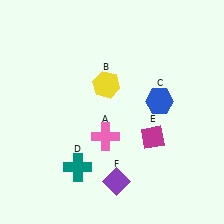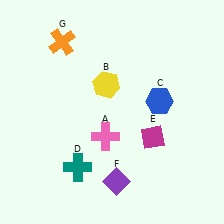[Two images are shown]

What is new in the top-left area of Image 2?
An orange cross (G) was added in the top-left area of Image 2.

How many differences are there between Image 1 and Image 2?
There is 1 difference between the two images.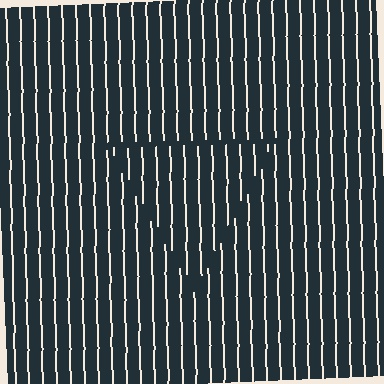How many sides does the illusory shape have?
3 sides — the line-ends trace a triangle.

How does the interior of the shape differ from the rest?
The interior of the shape contains the same grating, shifted by half a period — the contour is defined by the phase discontinuity where line-ends from the inner and outer gratings abut.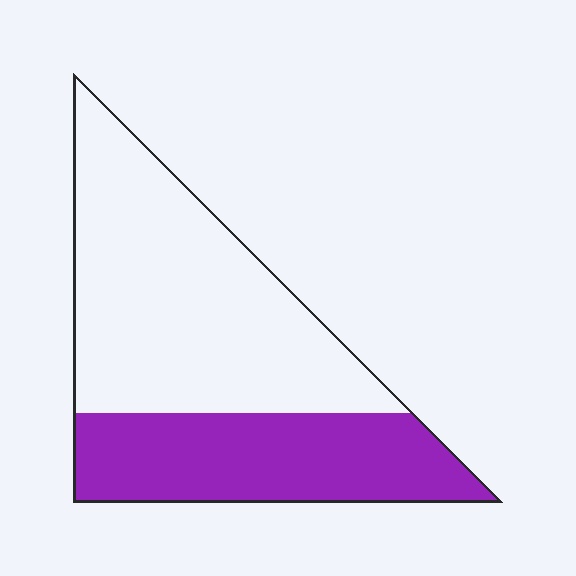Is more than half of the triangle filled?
No.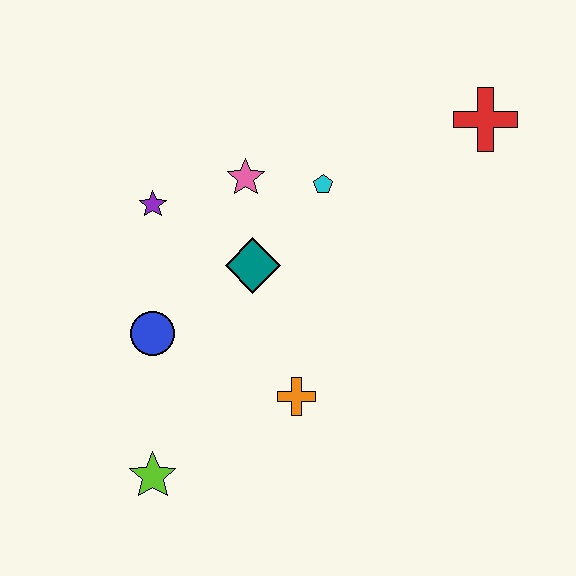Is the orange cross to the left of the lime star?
No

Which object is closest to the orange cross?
The teal diamond is closest to the orange cross.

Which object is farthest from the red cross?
The lime star is farthest from the red cross.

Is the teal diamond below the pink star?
Yes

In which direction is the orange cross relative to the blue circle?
The orange cross is to the right of the blue circle.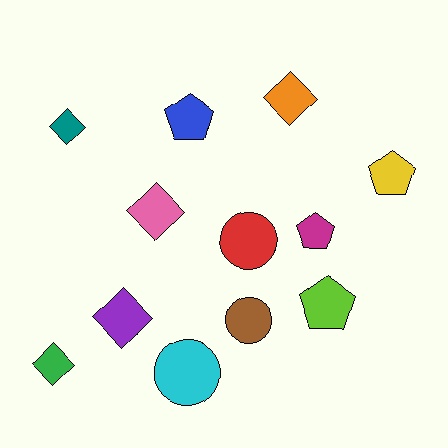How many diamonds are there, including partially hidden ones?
There are 5 diamonds.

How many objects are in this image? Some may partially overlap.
There are 12 objects.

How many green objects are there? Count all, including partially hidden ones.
There is 1 green object.